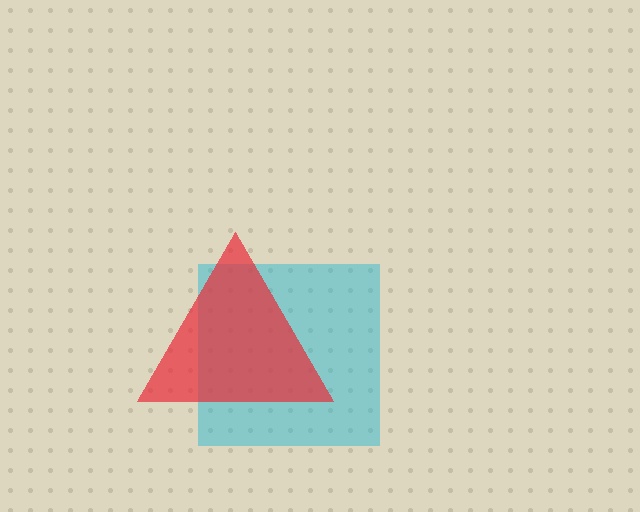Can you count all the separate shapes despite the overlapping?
Yes, there are 2 separate shapes.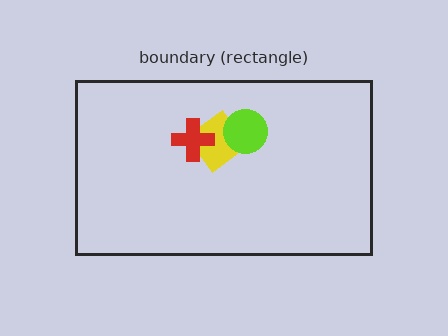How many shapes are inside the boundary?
3 inside, 0 outside.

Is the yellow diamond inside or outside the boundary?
Inside.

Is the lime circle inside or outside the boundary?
Inside.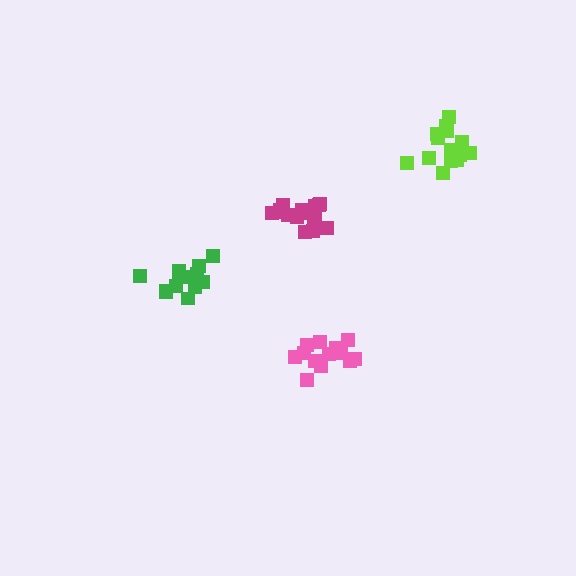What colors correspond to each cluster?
The clusters are colored: lime, green, pink, magenta.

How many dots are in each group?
Group 1: 16 dots, Group 2: 13 dots, Group 3: 14 dots, Group 4: 16 dots (59 total).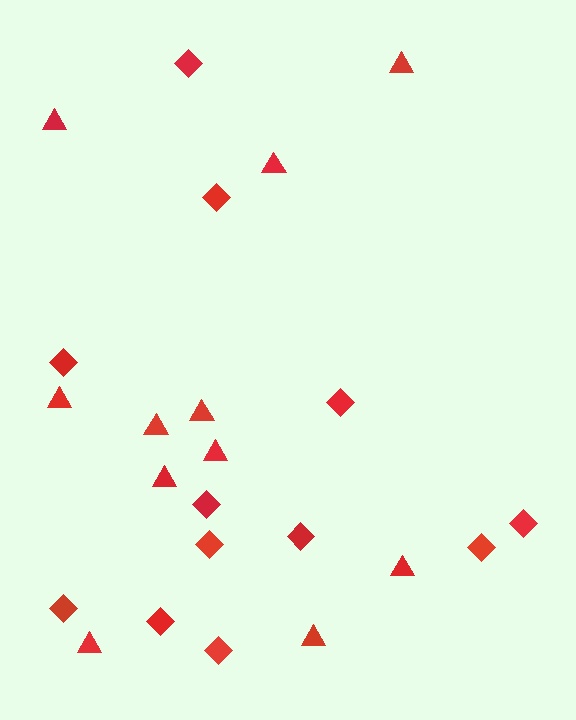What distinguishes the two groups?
There are 2 groups: one group of diamonds (12) and one group of triangles (11).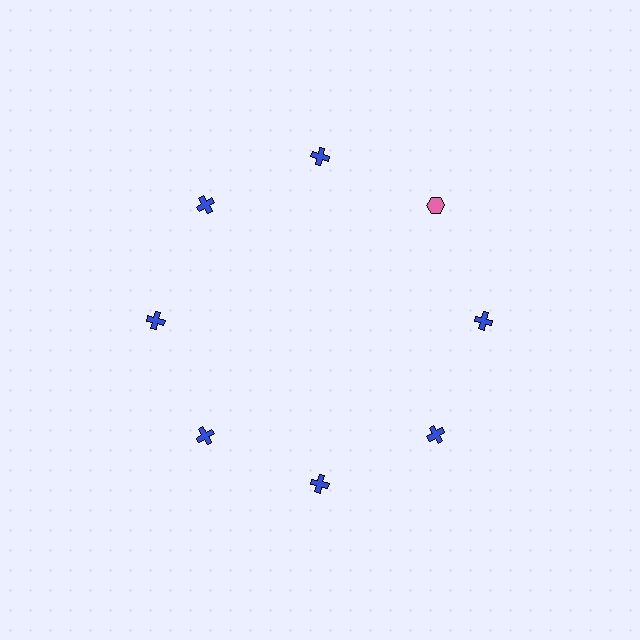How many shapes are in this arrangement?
There are 8 shapes arranged in a ring pattern.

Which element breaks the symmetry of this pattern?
The pink hexagon at roughly the 2 o'clock position breaks the symmetry. All other shapes are blue crosses.